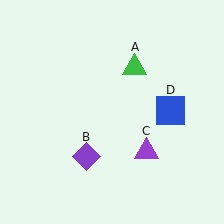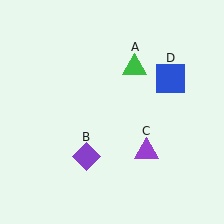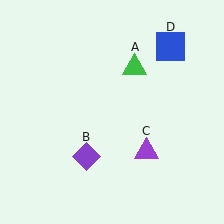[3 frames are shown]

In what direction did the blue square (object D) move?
The blue square (object D) moved up.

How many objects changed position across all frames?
1 object changed position: blue square (object D).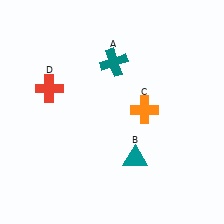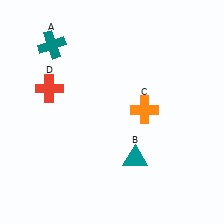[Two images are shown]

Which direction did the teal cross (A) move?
The teal cross (A) moved left.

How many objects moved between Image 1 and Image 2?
1 object moved between the two images.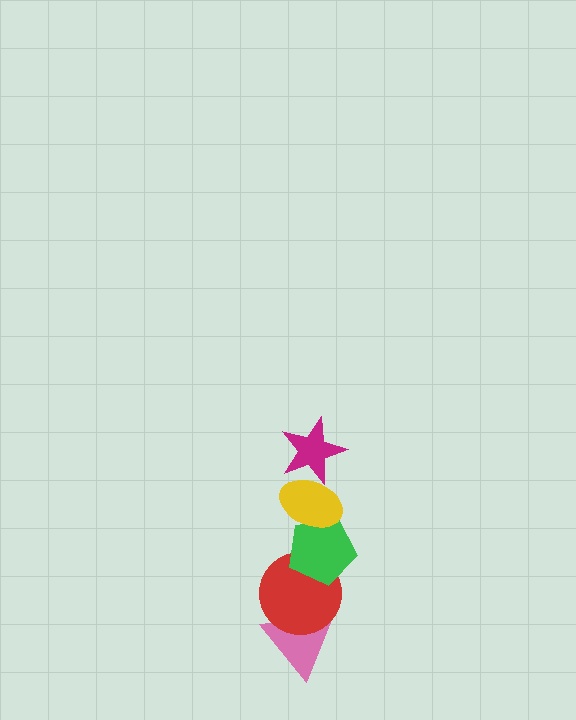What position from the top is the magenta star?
The magenta star is 1st from the top.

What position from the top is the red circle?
The red circle is 4th from the top.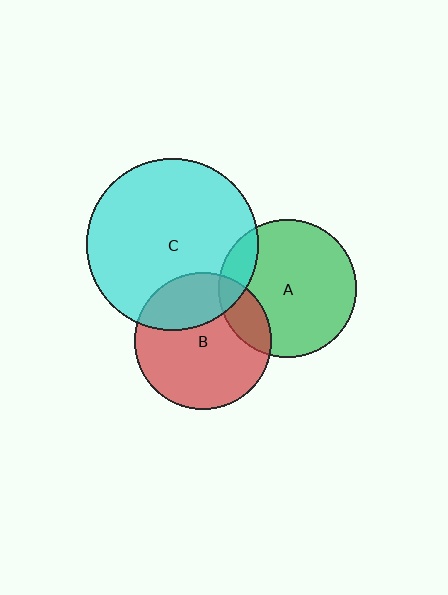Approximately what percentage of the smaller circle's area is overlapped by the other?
Approximately 30%.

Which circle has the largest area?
Circle C (cyan).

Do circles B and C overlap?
Yes.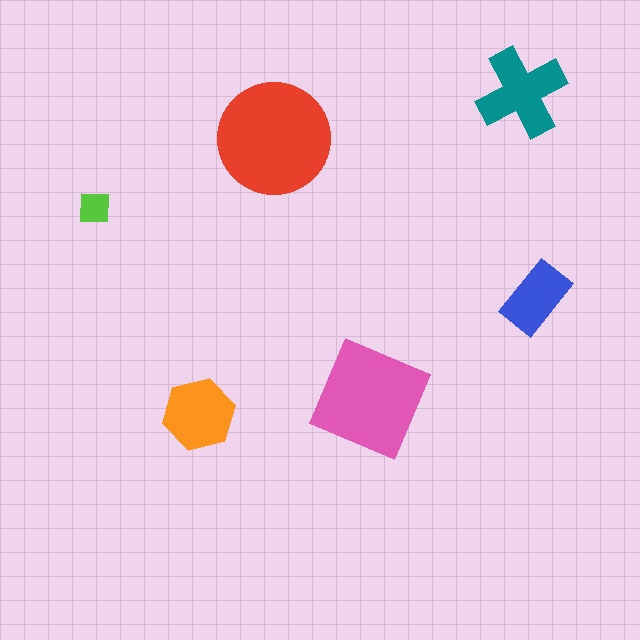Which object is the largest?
The red circle.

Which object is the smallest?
The lime square.